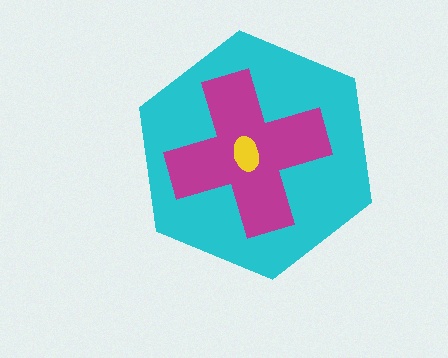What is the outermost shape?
The cyan hexagon.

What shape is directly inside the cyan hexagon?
The magenta cross.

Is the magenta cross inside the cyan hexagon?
Yes.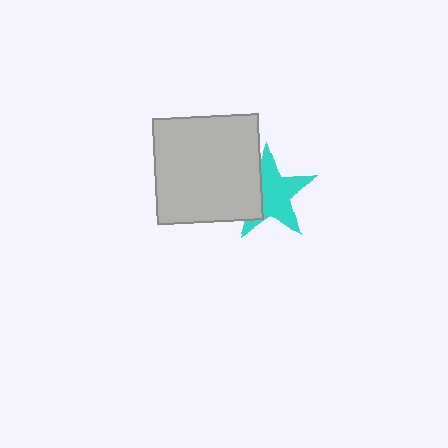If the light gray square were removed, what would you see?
You would see the complete cyan star.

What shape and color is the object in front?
The object in front is a light gray square.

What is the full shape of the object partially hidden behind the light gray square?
The partially hidden object is a cyan star.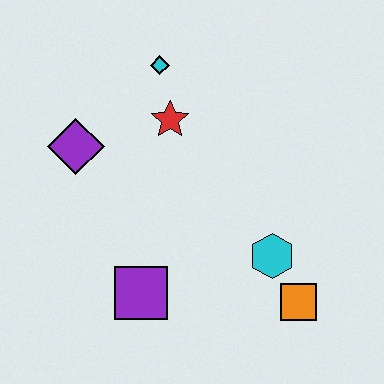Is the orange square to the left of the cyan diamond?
No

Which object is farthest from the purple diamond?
The orange square is farthest from the purple diamond.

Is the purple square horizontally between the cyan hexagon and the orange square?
No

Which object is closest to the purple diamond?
The red star is closest to the purple diamond.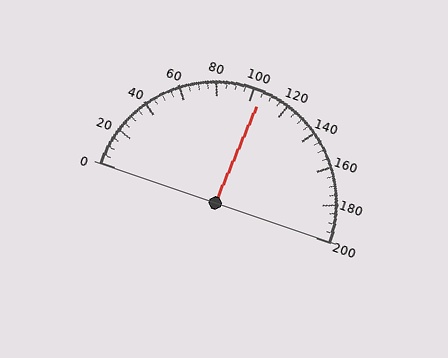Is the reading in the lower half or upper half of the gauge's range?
The reading is in the upper half of the range (0 to 200).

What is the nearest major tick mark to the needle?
The nearest major tick mark is 100.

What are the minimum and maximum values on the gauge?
The gauge ranges from 0 to 200.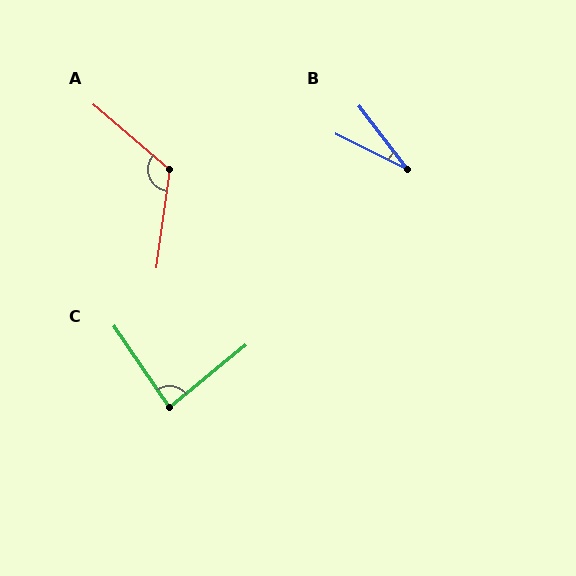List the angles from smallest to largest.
B (26°), C (85°), A (123°).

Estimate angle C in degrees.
Approximately 85 degrees.